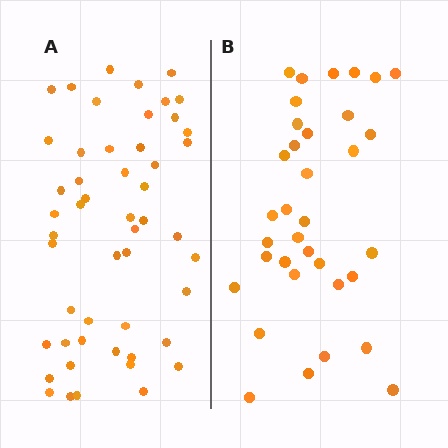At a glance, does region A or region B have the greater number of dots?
Region A (the left region) has more dots.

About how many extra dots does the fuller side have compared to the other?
Region A has approximately 15 more dots than region B.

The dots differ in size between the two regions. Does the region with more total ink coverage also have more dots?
No. Region B has more total ink coverage because its dots are larger, but region A actually contains more individual dots. Total area can be misleading — the number of items is what matters here.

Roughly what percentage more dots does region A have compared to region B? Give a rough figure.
About 45% more.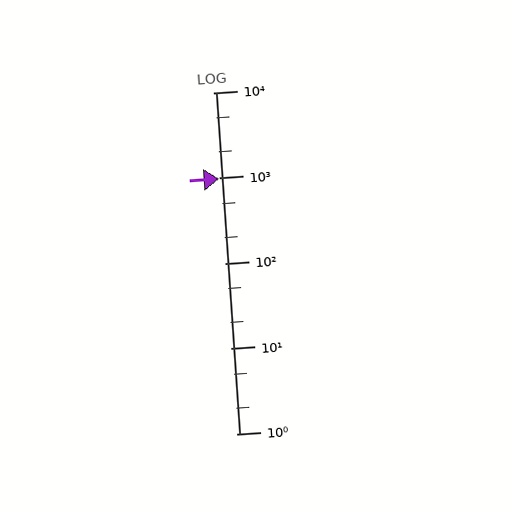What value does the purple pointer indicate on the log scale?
The pointer indicates approximately 970.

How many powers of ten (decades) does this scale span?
The scale spans 4 decades, from 1 to 10000.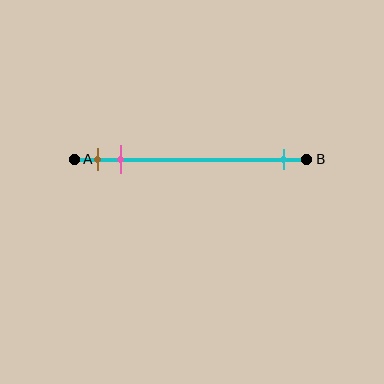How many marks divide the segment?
There are 3 marks dividing the segment.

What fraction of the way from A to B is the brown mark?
The brown mark is approximately 10% (0.1) of the way from A to B.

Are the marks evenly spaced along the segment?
No, the marks are not evenly spaced.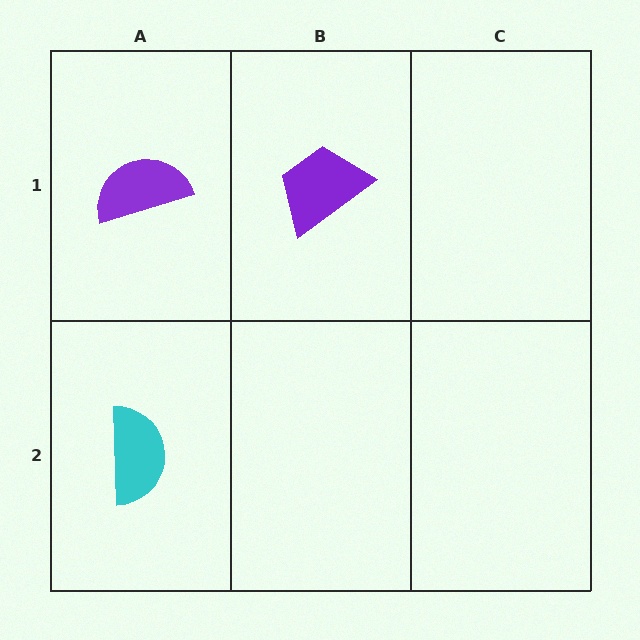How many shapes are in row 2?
1 shape.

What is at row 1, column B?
A purple trapezoid.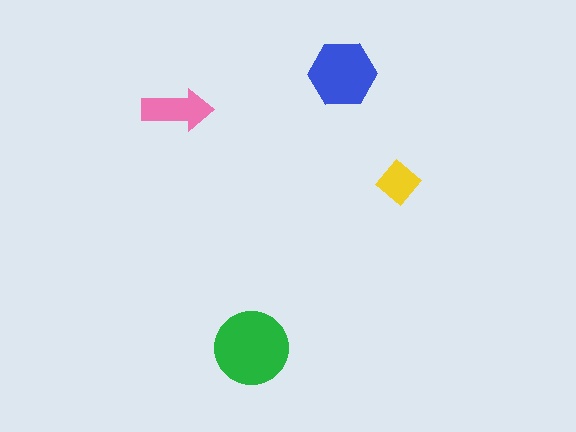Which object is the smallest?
The yellow diamond.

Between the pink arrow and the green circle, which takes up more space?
The green circle.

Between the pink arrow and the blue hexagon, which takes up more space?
The blue hexagon.